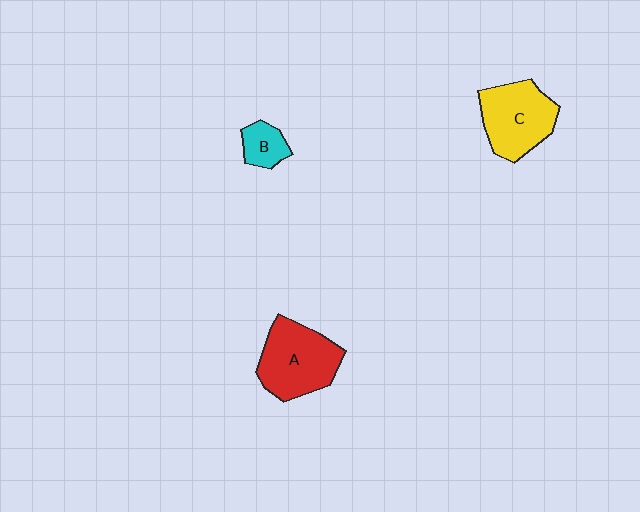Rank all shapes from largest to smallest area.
From largest to smallest: A (red), C (yellow), B (cyan).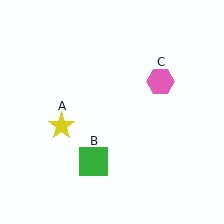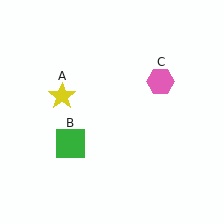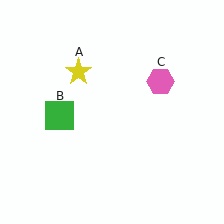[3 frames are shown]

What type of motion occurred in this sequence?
The yellow star (object A), green square (object B) rotated clockwise around the center of the scene.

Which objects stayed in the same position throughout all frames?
Pink hexagon (object C) remained stationary.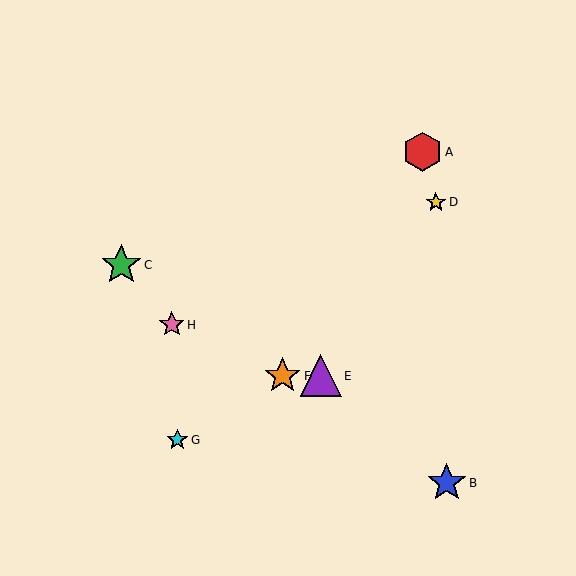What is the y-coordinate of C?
Object C is at y≈265.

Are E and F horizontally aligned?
Yes, both are at y≈376.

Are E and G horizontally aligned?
No, E is at y≈376 and G is at y≈440.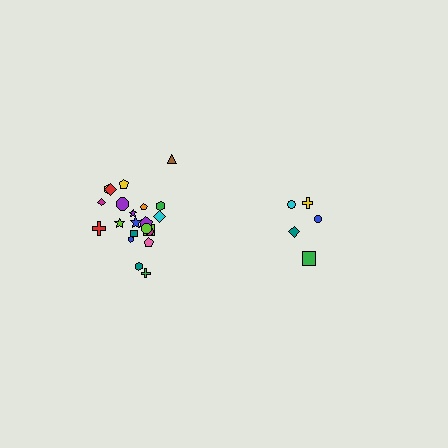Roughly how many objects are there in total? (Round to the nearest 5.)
Roughly 25 objects in total.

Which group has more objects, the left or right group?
The left group.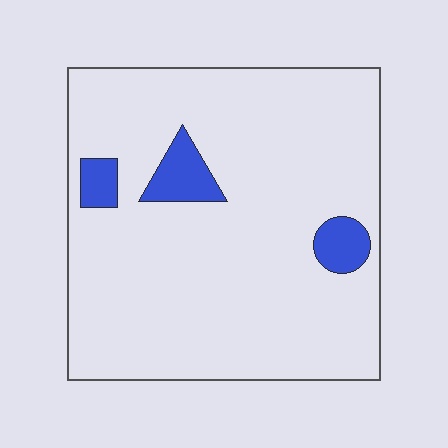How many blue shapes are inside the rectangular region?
3.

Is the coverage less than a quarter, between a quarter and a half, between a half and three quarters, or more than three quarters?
Less than a quarter.